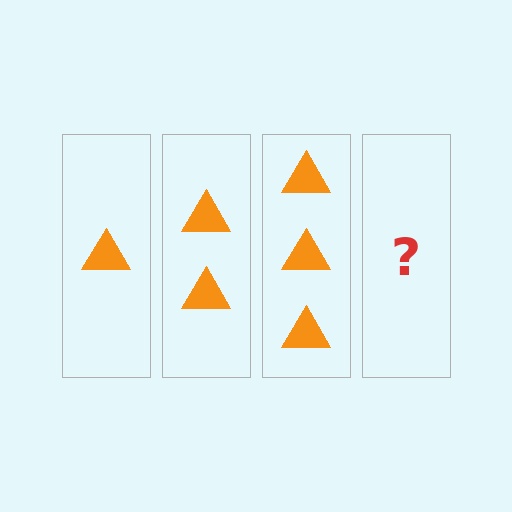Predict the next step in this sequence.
The next step is 4 triangles.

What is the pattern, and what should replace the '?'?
The pattern is that each step adds one more triangle. The '?' should be 4 triangles.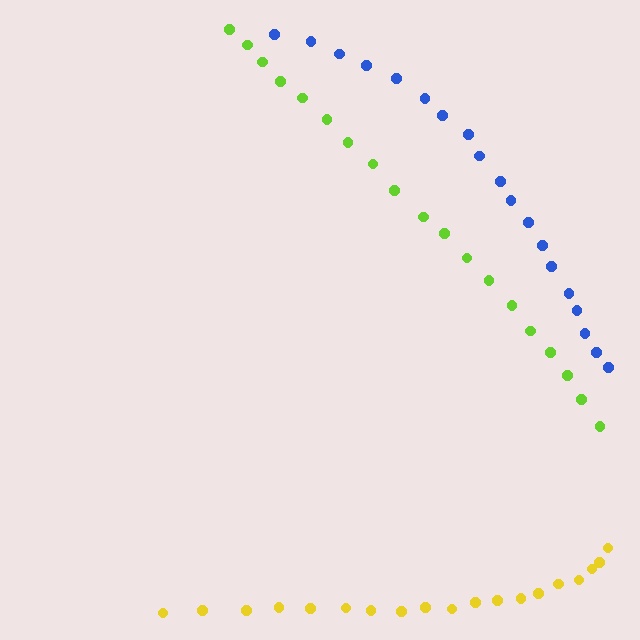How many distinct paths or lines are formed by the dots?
There are 3 distinct paths.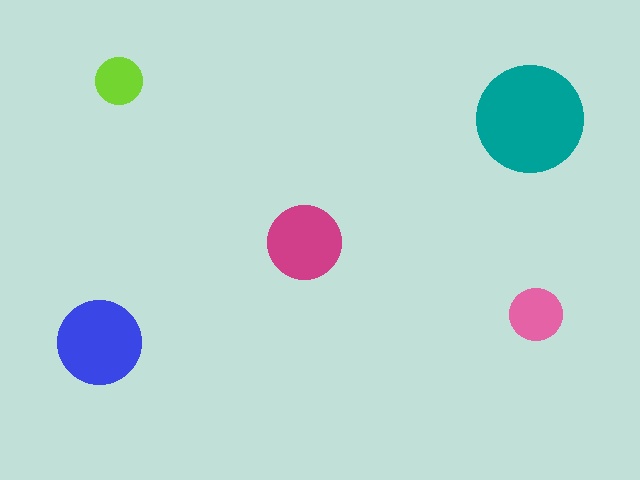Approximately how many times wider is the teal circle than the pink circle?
About 2 times wider.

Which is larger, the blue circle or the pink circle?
The blue one.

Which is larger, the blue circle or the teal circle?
The teal one.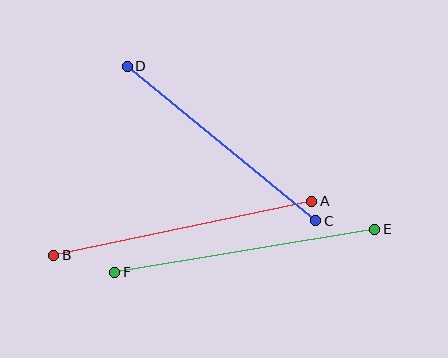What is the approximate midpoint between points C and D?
The midpoint is at approximately (222, 144) pixels.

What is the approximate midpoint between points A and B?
The midpoint is at approximately (183, 228) pixels.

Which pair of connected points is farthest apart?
Points E and F are farthest apart.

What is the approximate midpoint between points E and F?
The midpoint is at approximately (245, 251) pixels.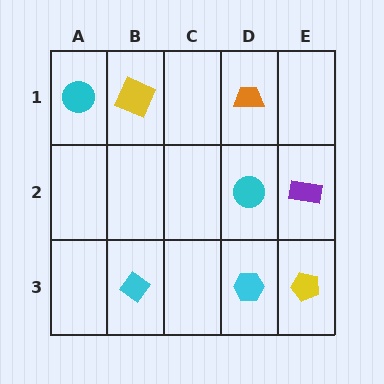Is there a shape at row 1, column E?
No, that cell is empty.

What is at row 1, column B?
A yellow square.